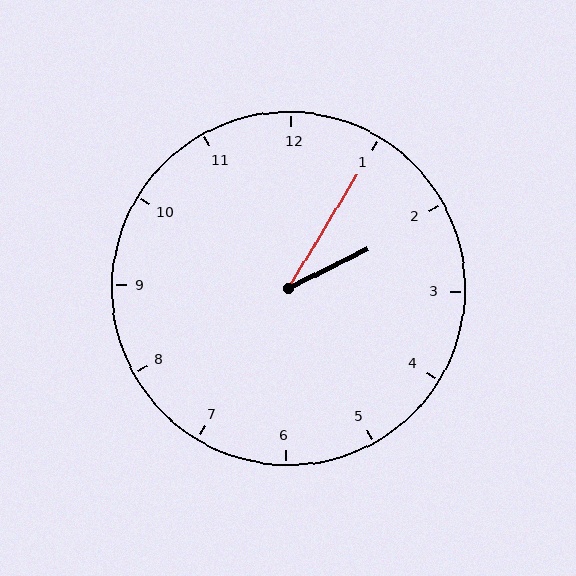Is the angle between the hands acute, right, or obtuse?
It is acute.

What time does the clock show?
2:05.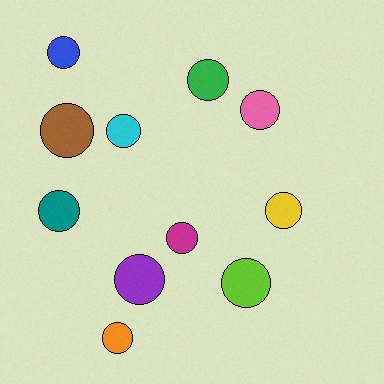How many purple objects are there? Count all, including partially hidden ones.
There is 1 purple object.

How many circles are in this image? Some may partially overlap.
There are 11 circles.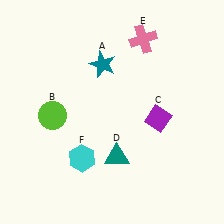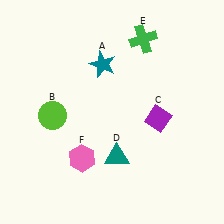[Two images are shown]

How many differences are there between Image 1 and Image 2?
There are 2 differences between the two images.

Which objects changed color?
E changed from pink to green. F changed from cyan to pink.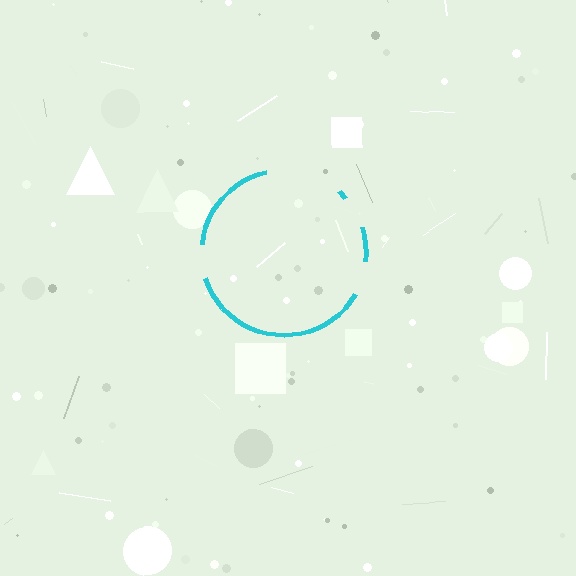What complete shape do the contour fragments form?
The contour fragments form a circle.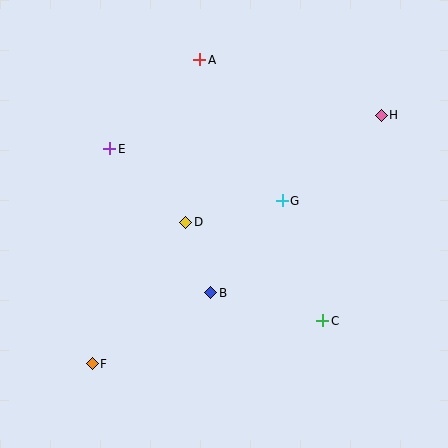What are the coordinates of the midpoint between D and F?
The midpoint between D and F is at (139, 293).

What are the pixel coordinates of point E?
Point E is at (110, 149).